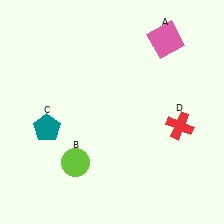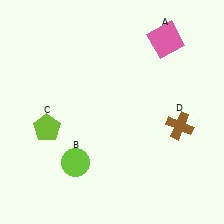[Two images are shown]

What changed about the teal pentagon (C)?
In Image 1, C is teal. In Image 2, it changed to lime.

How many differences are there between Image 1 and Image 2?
There are 2 differences between the two images.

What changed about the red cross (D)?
In Image 1, D is red. In Image 2, it changed to brown.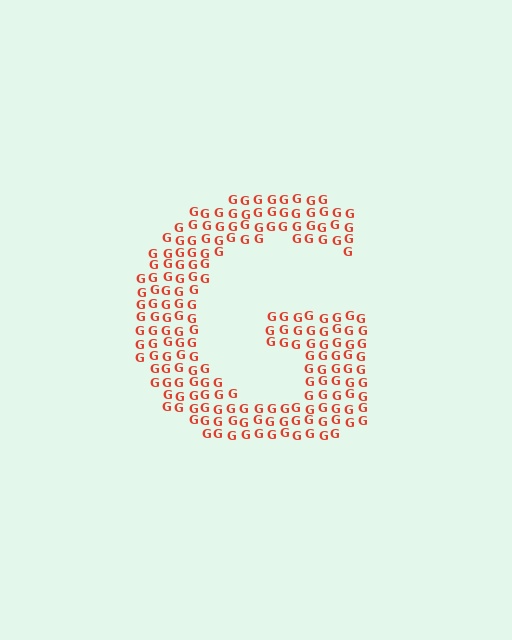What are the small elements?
The small elements are letter G's.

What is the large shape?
The large shape is the letter G.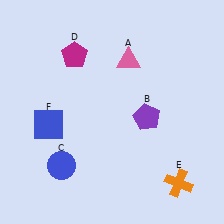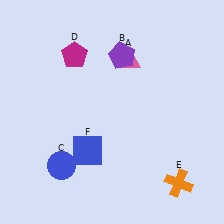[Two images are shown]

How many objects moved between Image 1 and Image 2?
2 objects moved between the two images.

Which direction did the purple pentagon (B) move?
The purple pentagon (B) moved up.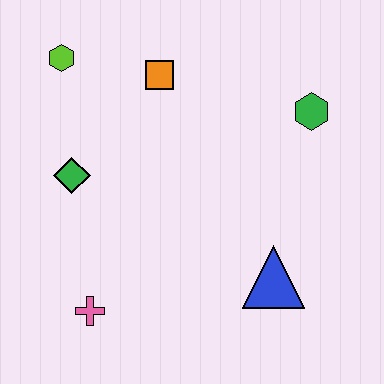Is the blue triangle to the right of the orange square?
Yes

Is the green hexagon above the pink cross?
Yes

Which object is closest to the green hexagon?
The orange square is closest to the green hexagon.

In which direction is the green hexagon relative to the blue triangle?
The green hexagon is above the blue triangle.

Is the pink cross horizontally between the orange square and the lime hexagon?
Yes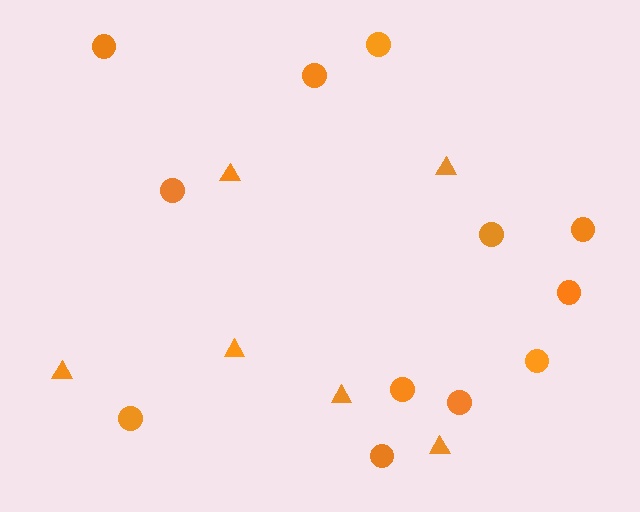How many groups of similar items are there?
There are 2 groups: one group of triangles (6) and one group of circles (12).